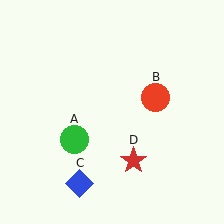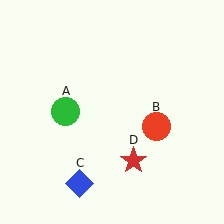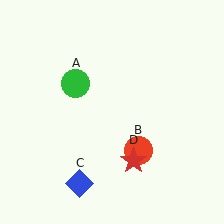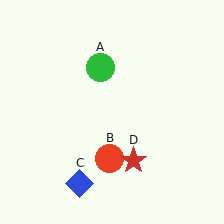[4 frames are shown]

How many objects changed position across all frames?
2 objects changed position: green circle (object A), red circle (object B).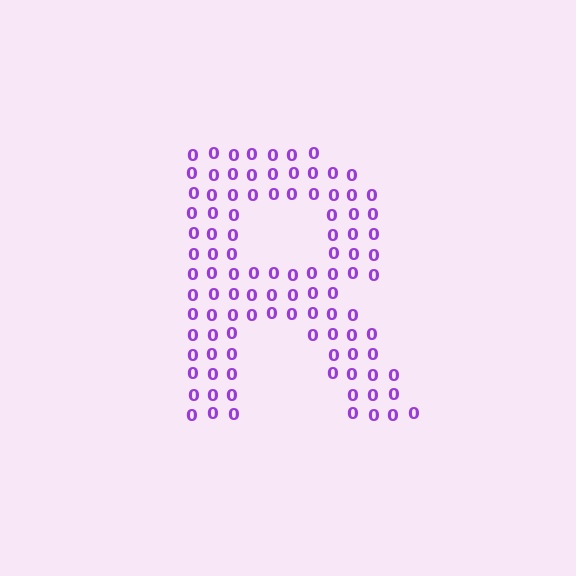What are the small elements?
The small elements are digit 0's.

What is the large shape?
The large shape is the letter R.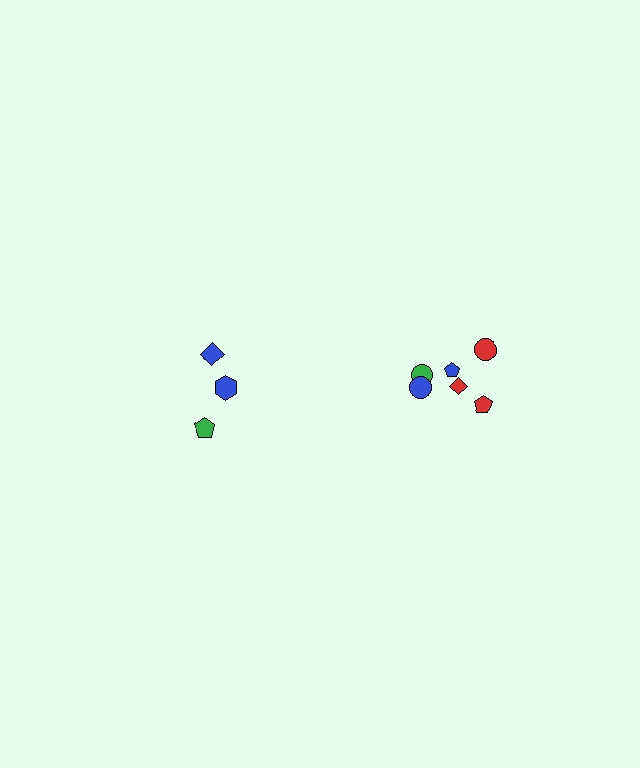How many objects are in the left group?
There are 3 objects.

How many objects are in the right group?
There are 6 objects.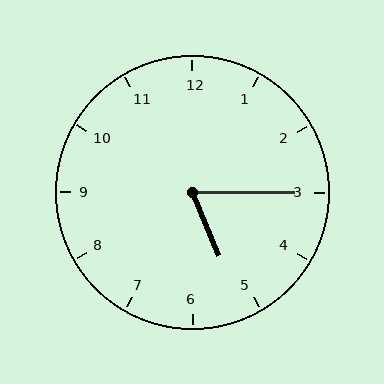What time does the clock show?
5:15.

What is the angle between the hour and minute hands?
Approximately 68 degrees.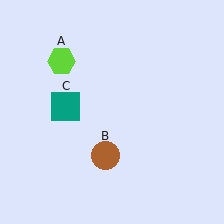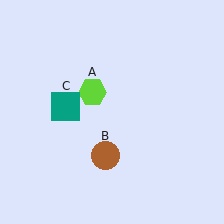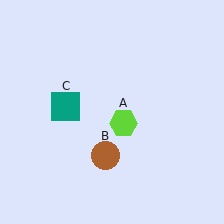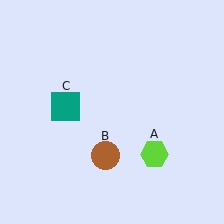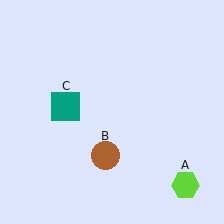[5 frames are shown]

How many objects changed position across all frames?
1 object changed position: lime hexagon (object A).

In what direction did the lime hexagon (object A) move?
The lime hexagon (object A) moved down and to the right.